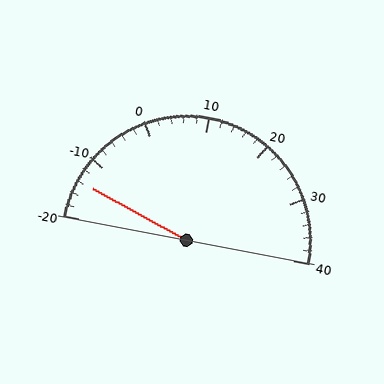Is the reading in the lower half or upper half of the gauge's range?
The reading is in the lower half of the range (-20 to 40).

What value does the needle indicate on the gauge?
The needle indicates approximately -14.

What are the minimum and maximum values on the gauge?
The gauge ranges from -20 to 40.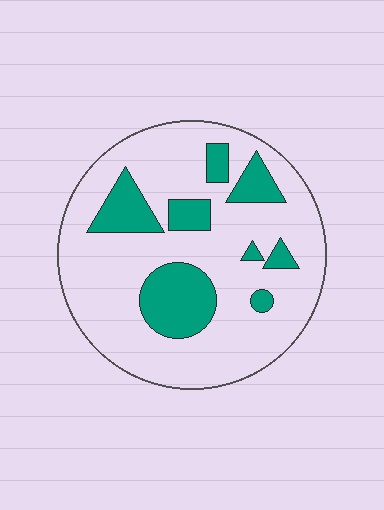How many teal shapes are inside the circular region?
8.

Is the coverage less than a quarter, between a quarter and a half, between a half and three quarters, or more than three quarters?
Less than a quarter.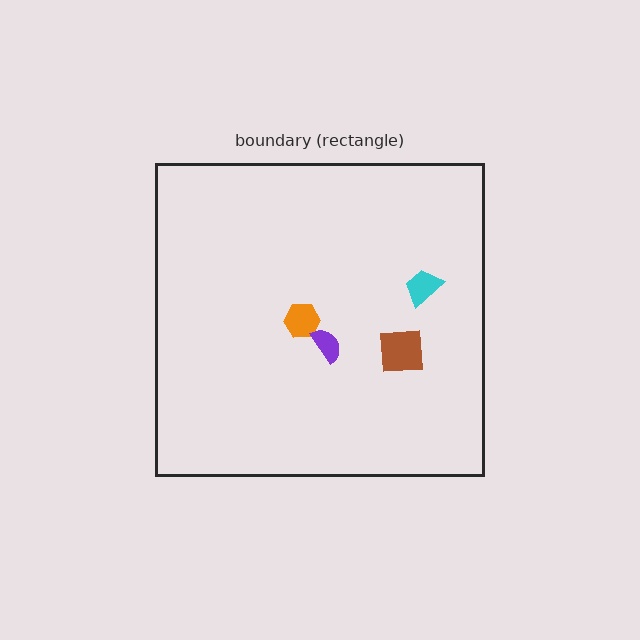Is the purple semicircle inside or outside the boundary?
Inside.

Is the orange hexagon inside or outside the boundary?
Inside.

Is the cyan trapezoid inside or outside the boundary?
Inside.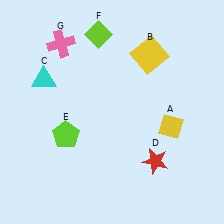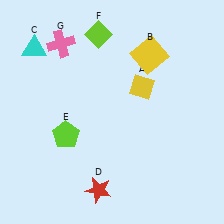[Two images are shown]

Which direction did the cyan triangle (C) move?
The cyan triangle (C) moved up.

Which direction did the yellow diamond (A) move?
The yellow diamond (A) moved up.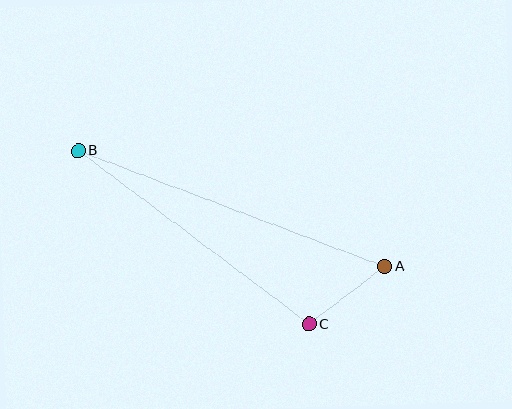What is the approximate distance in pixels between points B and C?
The distance between B and C is approximately 288 pixels.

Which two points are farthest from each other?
Points A and B are farthest from each other.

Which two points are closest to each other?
Points A and C are closest to each other.